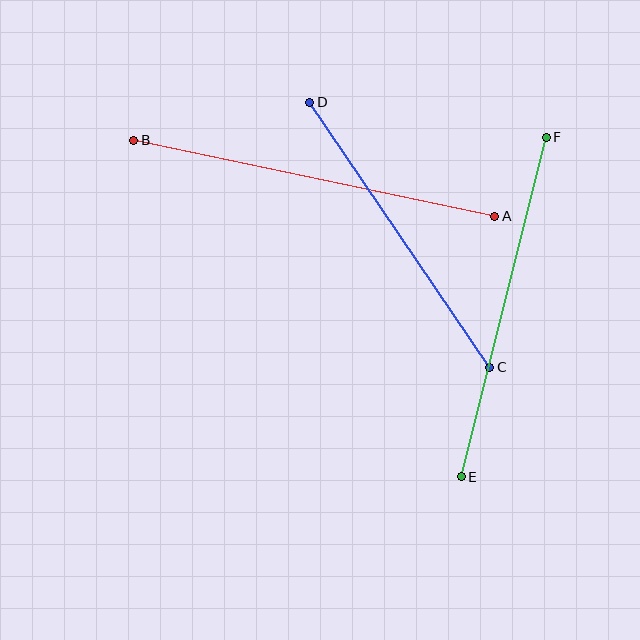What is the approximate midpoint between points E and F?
The midpoint is at approximately (504, 307) pixels.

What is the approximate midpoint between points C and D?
The midpoint is at approximately (400, 235) pixels.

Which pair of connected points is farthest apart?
Points A and B are farthest apart.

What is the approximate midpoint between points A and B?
The midpoint is at approximately (314, 178) pixels.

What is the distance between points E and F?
The distance is approximately 350 pixels.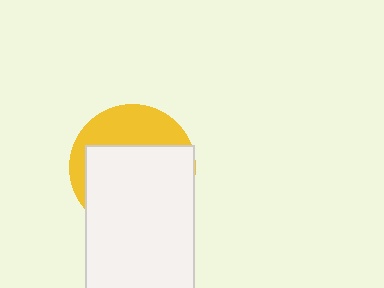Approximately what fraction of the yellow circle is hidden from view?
Roughly 65% of the yellow circle is hidden behind the white rectangle.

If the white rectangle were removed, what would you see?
You would see the complete yellow circle.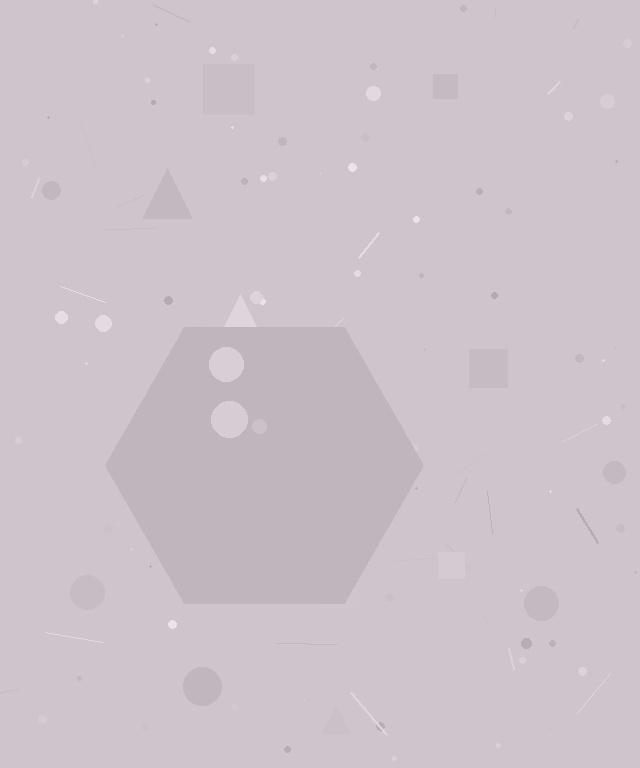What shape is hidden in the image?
A hexagon is hidden in the image.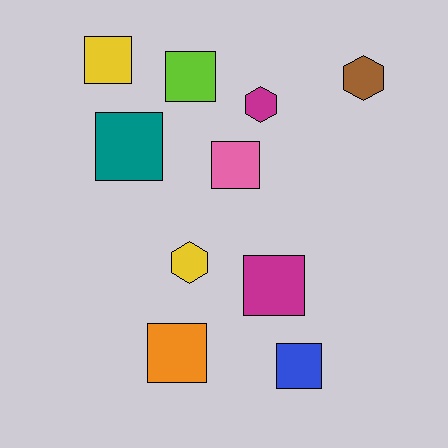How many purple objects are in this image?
There are no purple objects.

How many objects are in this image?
There are 10 objects.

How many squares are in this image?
There are 7 squares.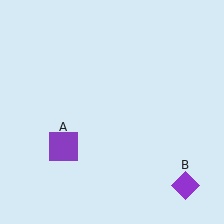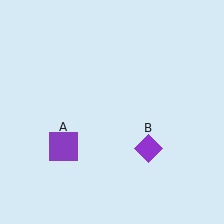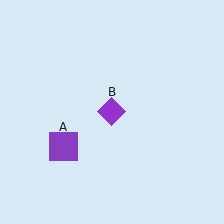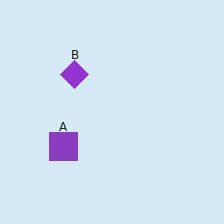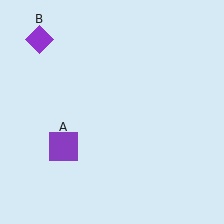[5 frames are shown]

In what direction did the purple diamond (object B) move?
The purple diamond (object B) moved up and to the left.